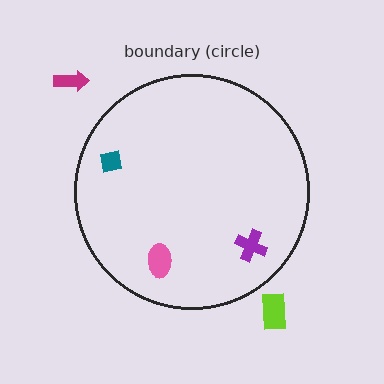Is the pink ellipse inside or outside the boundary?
Inside.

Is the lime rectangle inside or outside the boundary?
Outside.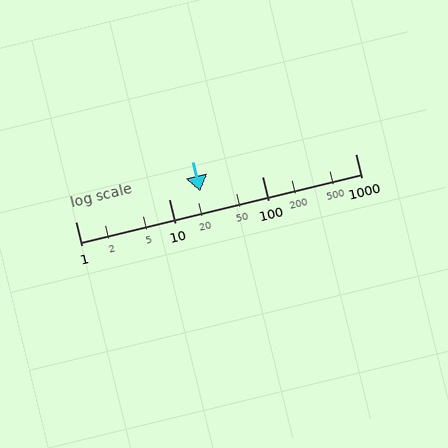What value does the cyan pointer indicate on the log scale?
The pointer indicates approximately 22.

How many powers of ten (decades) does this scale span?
The scale spans 3 decades, from 1 to 1000.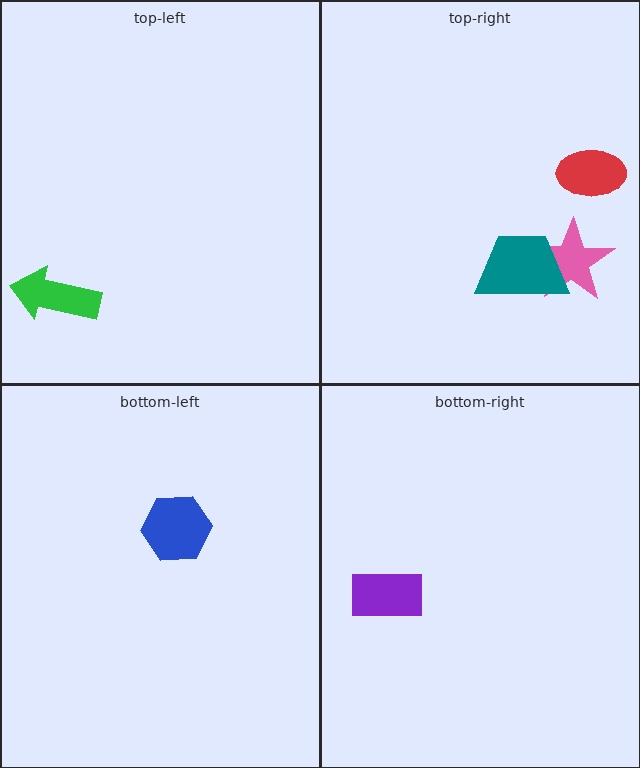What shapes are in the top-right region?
The pink star, the red ellipse, the teal trapezoid.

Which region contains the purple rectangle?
The bottom-right region.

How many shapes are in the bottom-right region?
1.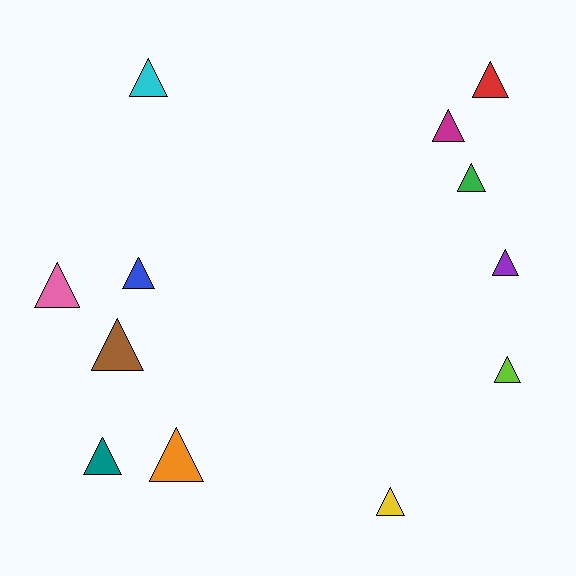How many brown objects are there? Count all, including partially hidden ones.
There is 1 brown object.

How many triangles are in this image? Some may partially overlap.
There are 12 triangles.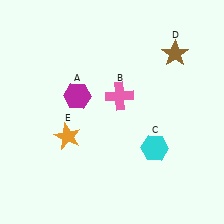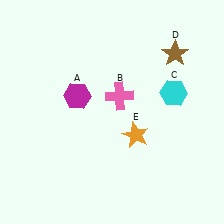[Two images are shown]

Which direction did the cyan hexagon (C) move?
The cyan hexagon (C) moved up.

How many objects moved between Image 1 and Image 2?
2 objects moved between the two images.